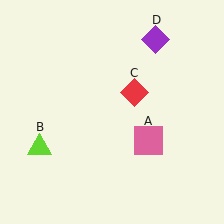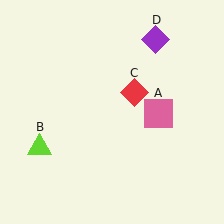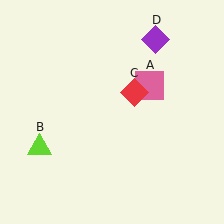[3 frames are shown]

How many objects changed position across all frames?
1 object changed position: pink square (object A).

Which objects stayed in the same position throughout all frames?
Lime triangle (object B) and red diamond (object C) and purple diamond (object D) remained stationary.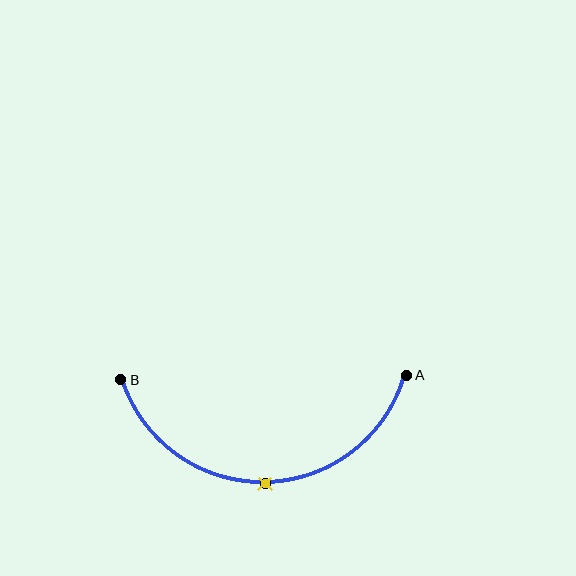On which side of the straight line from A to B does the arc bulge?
The arc bulges below the straight line connecting A and B.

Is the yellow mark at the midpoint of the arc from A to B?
Yes. The yellow mark lies on the arc at equal arc-length from both A and B — it is the arc midpoint.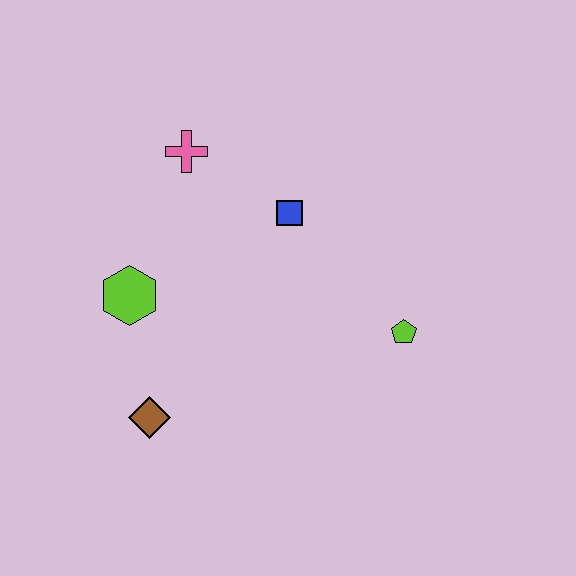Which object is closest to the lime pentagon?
The blue square is closest to the lime pentagon.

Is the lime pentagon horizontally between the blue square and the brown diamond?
No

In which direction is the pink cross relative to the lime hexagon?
The pink cross is above the lime hexagon.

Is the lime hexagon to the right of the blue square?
No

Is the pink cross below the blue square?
No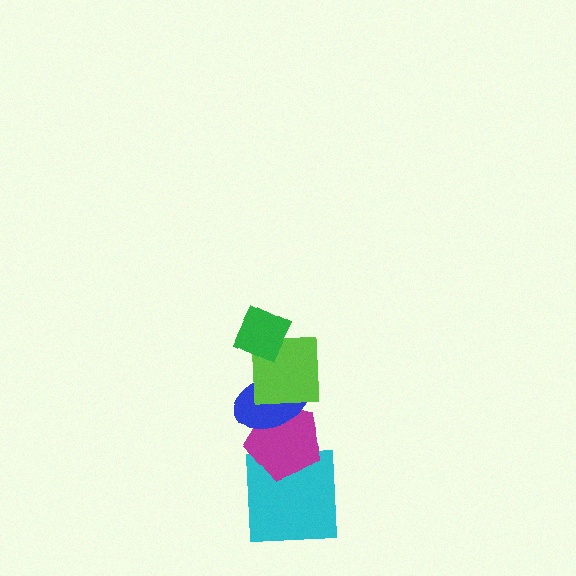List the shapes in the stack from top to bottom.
From top to bottom: the green diamond, the lime square, the blue ellipse, the magenta pentagon, the cyan square.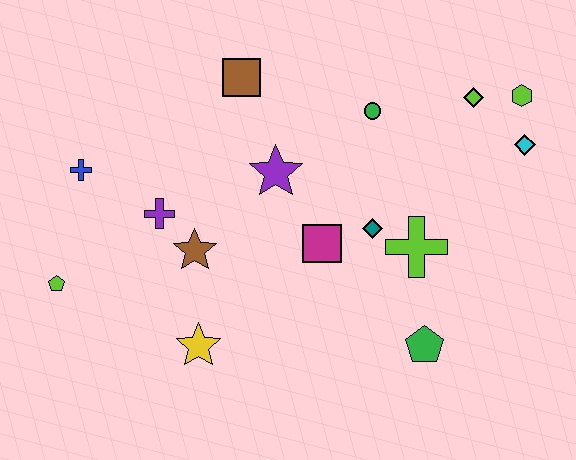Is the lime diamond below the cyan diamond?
No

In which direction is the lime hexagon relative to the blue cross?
The lime hexagon is to the right of the blue cross.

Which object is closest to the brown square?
The purple star is closest to the brown square.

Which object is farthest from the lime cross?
The lime pentagon is farthest from the lime cross.